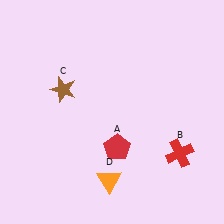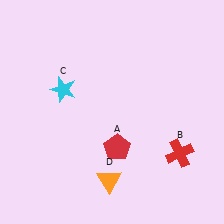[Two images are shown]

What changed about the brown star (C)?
In Image 1, C is brown. In Image 2, it changed to cyan.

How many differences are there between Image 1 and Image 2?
There is 1 difference between the two images.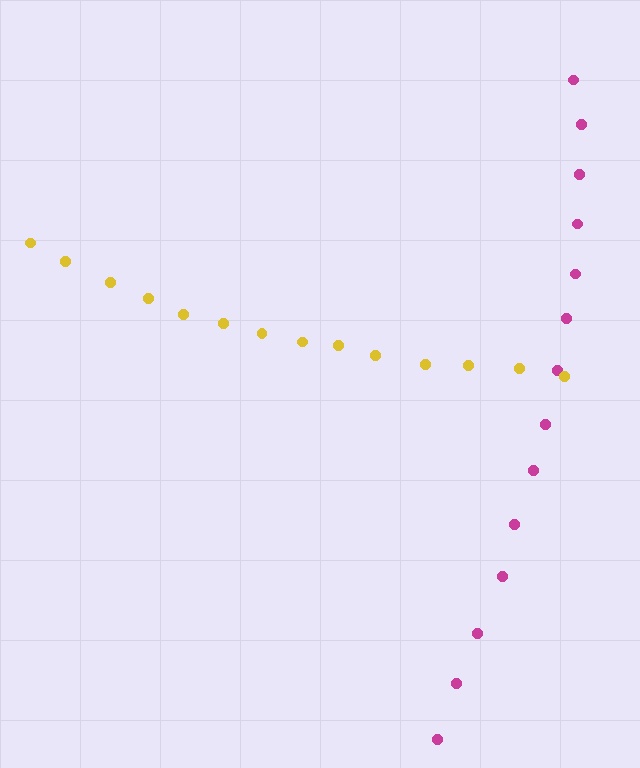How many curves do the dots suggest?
There are 2 distinct paths.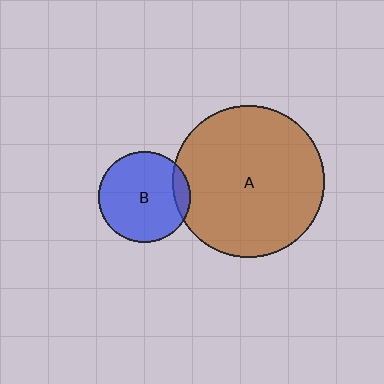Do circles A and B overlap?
Yes.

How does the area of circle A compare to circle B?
Approximately 2.7 times.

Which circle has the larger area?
Circle A (brown).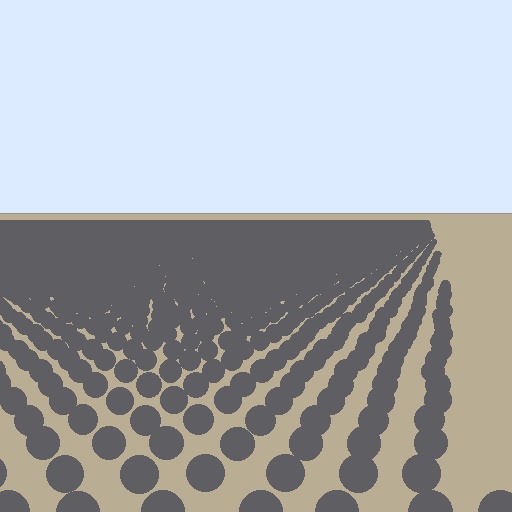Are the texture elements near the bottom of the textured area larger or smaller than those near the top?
Larger. Near the bottom, elements are closer to the viewer and appear at a bigger on-screen size.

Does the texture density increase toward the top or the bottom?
Density increases toward the top.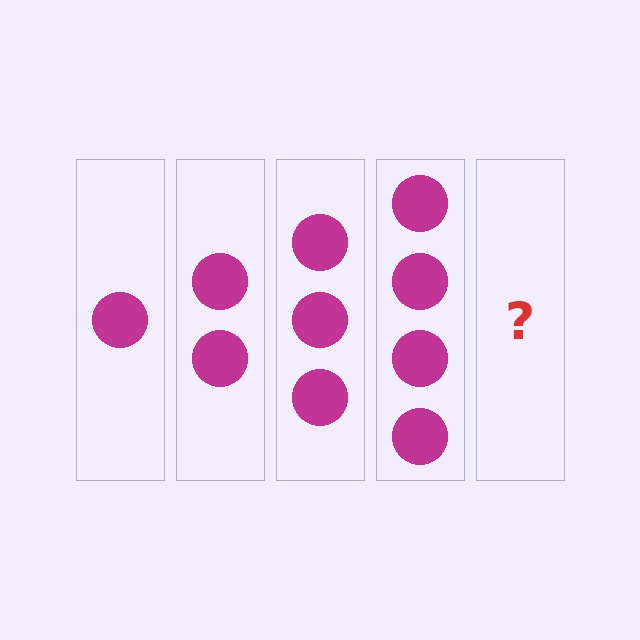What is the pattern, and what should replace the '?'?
The pattern is that each step adds one more circle. The '?' should be 5 circles.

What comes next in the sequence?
The next element should be 5 circles.